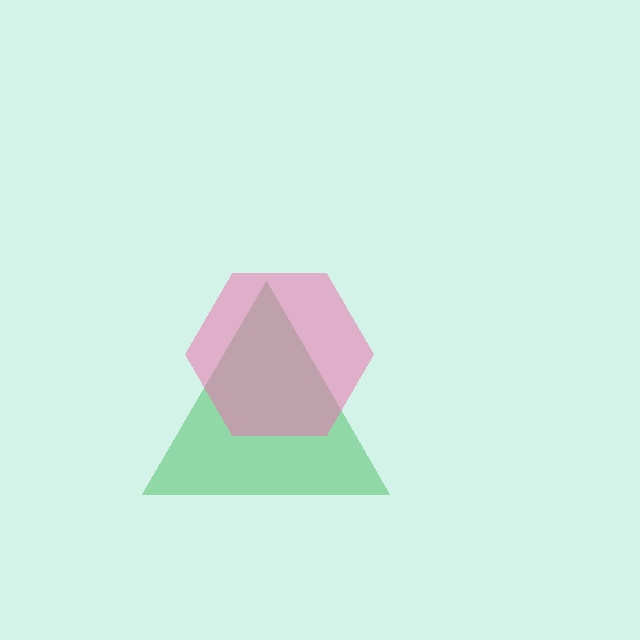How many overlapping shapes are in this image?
There are 2 overlapping shapes in the image.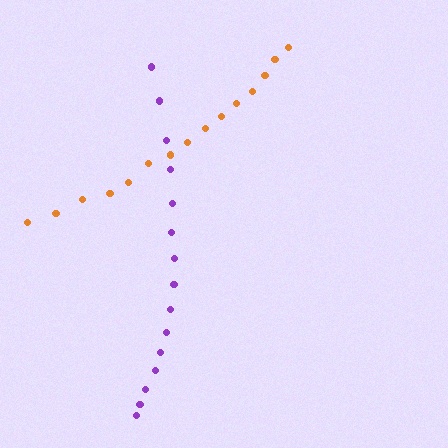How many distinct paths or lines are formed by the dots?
There are 2 distinct paths.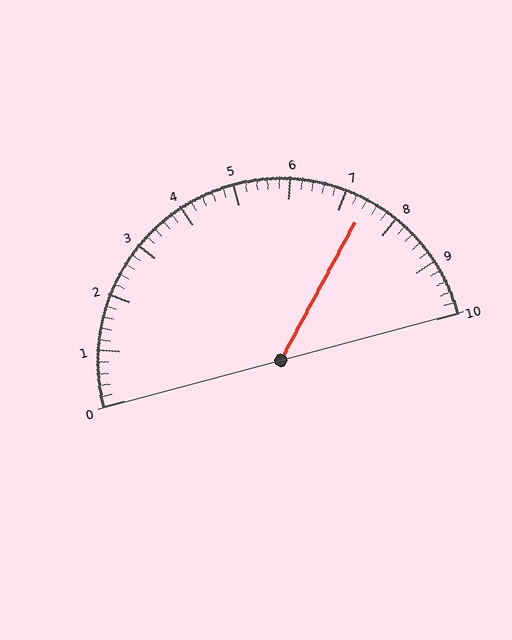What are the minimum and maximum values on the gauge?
The gauge ranges from 0 to 10.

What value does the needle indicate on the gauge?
The needle indicates approximately 7.4.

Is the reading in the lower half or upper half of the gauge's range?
The reading is in the upper half of the range (0 to 10).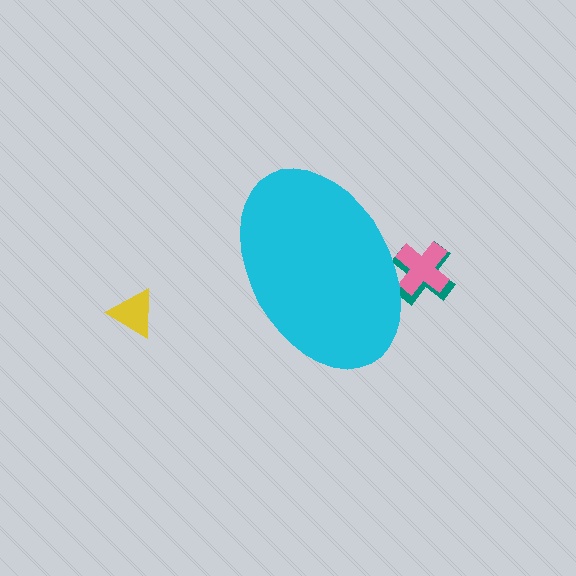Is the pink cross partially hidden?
Yes, the pink cross is partially hidden behind the cyan ellipse.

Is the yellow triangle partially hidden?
No, the yellow triangle is fully visible.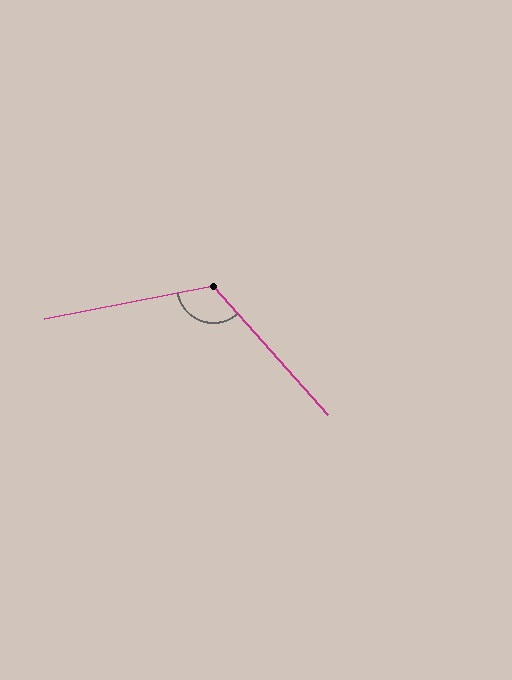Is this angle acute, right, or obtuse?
It is obtuse.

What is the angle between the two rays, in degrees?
Approximately 120 degrees.